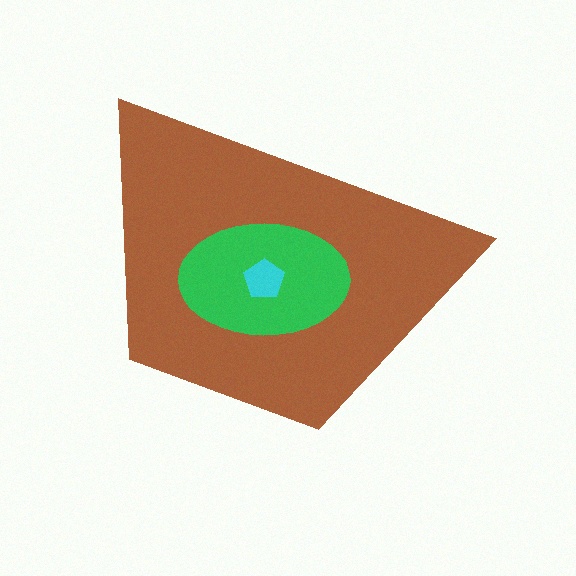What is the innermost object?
The cyan pentagon.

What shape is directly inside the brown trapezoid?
The green ellipse.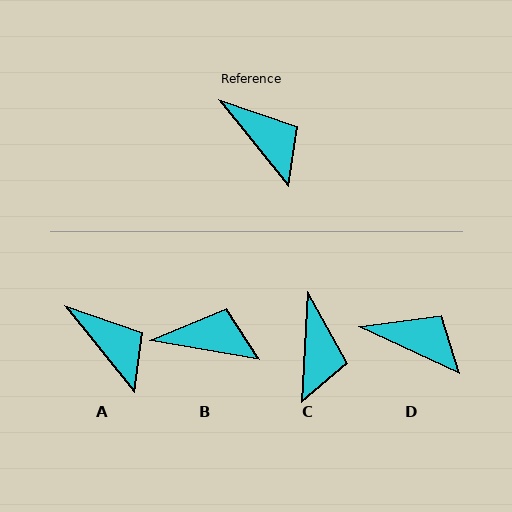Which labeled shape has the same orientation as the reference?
A.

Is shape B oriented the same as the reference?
No, it is off by about 41 degrees.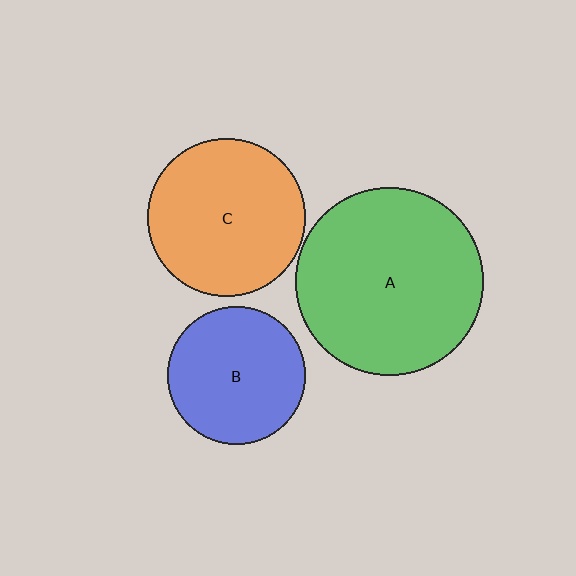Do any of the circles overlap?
No, none of the circles overlap.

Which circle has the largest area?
Circle A (green).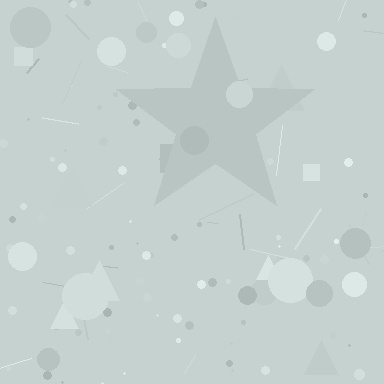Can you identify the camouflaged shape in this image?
The camouflaged shape is a star.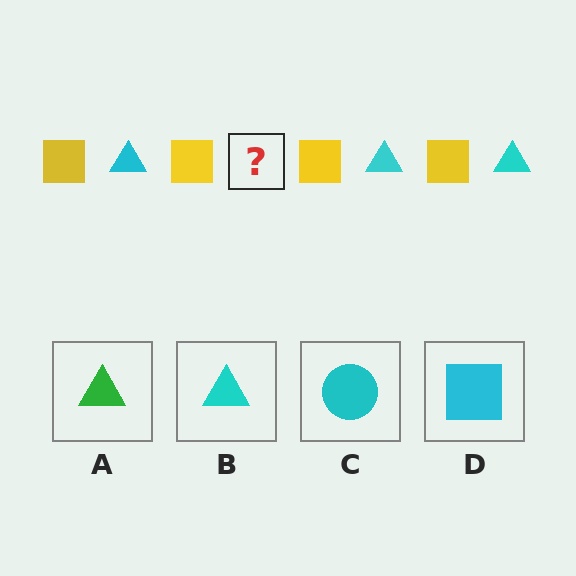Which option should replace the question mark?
Option B.